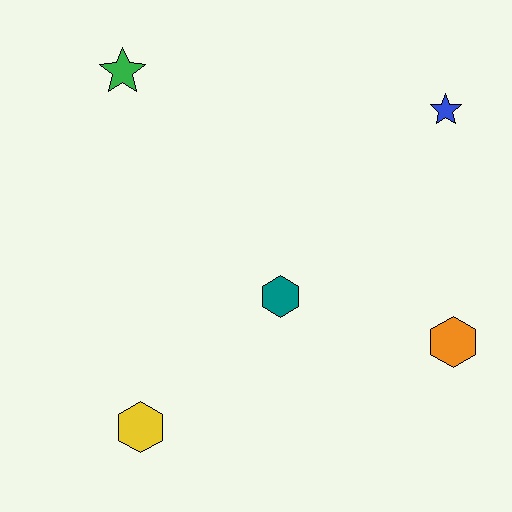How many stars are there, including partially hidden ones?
There are 2 stars.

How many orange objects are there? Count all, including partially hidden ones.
There is 1 orange object.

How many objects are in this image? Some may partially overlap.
There are 5 objects.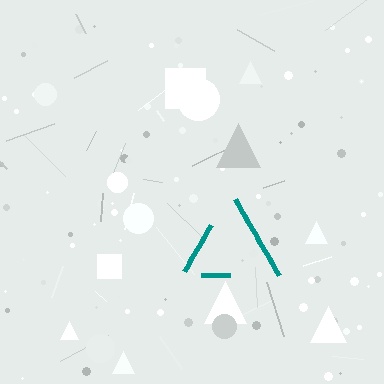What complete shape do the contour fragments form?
The contour fragments form a triangle.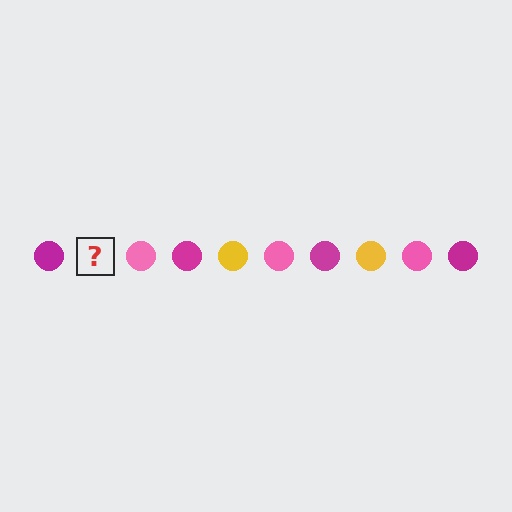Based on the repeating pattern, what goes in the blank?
The blank should be a yellow circle.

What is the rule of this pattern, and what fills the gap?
The rule is that the pattern cycles through magenta, yellow, pink circles. The gap should be filled with a yellow circle.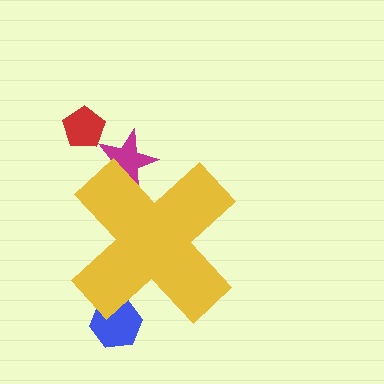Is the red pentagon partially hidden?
No, the red pentagon is fully visible.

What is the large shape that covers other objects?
A yellow cross.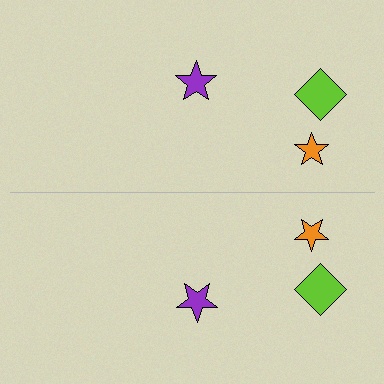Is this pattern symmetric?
Yes, this pattern has bilateral (reflection) symmetry.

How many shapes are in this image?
There are 6 shapes in this image.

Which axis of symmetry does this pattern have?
The pattern has a horizontal axis of symmetry running through the center of the image.